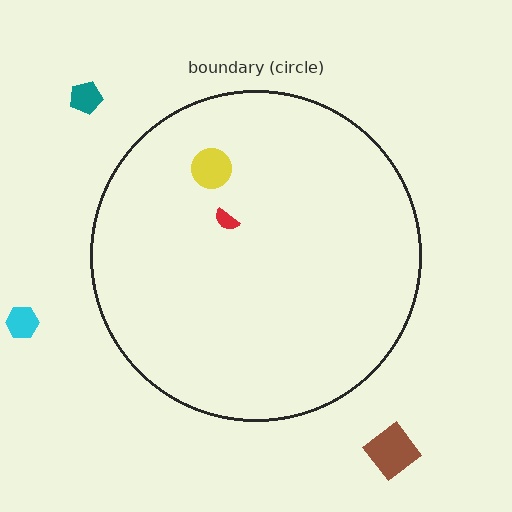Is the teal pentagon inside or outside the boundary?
Outside.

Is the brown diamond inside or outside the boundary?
Outside.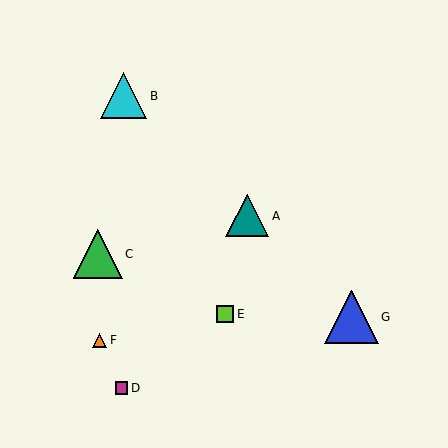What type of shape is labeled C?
Shape C is a green triangle.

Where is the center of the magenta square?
The center of the magenta square is at (122, 388).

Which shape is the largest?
The blue triangle (labeled G) is the largest.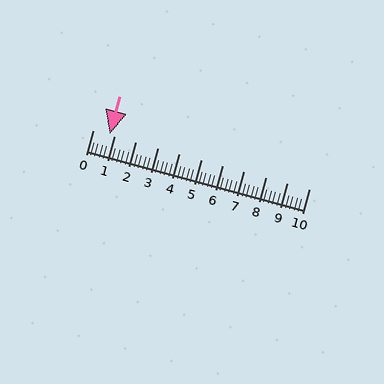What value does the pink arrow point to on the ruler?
The pink arrow points to approximately 0.8.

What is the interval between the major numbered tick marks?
The major tick marks are spaced 1 units apart.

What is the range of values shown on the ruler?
The ruler shows values from 0 to 10.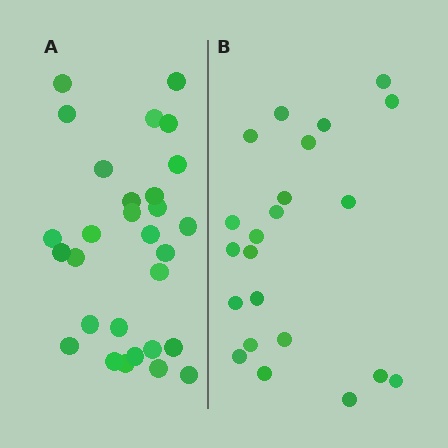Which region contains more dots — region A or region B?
Region A (the left region) has more dots.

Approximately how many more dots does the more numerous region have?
Region A has roughly 8 or so more dots than region B.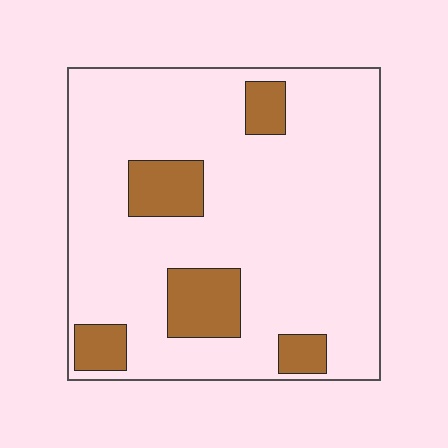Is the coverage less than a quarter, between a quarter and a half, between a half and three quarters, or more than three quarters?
Less than a quarter.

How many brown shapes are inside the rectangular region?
5.